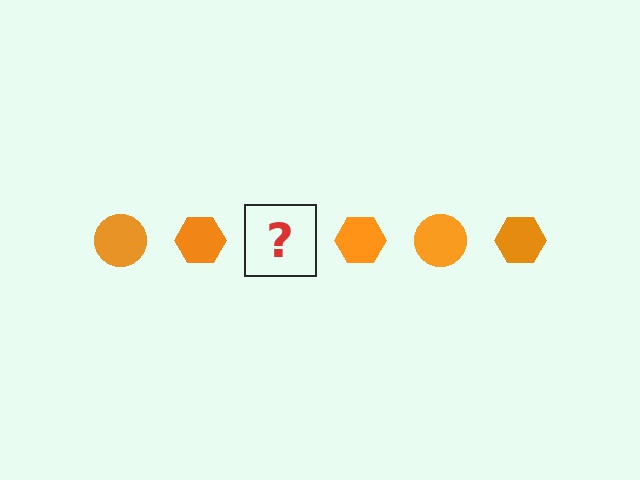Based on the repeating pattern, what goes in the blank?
The blank should be an orange circle.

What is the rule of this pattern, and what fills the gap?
The rule is that the pattern cycles through circle, hexagon shapes in orange. The gap should be filled with an orange circle.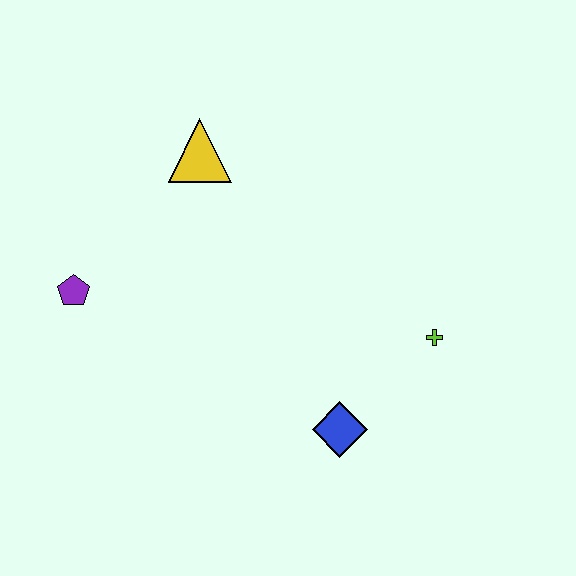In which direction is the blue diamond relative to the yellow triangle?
The blue diamond is below the yellow triangle.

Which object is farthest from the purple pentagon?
The lime cross is farthest from the purple pentagon.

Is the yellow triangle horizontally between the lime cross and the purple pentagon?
Yes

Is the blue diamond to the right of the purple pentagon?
Yes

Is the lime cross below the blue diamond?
No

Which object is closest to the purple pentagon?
The yellow triangle is closest to the purple pentagon.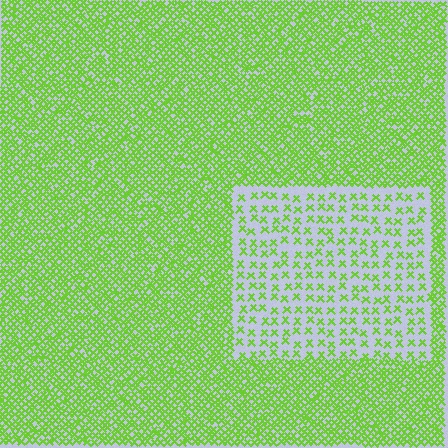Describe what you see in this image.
The image contains small lime elements arranged at two different densities. A rectangle-shaped region is visible where the elements are less densely packed than the surrounding area.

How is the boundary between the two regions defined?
The boundary is defined by a change in element density (approximately 2.9x ratio). All elements are the same color, size, and shape.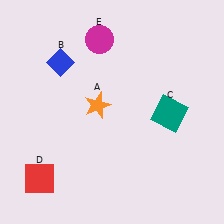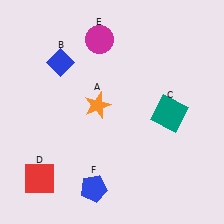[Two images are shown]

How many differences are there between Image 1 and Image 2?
There is 1 difference between the two images.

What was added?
A blue pentagon (F) was added in Image 2.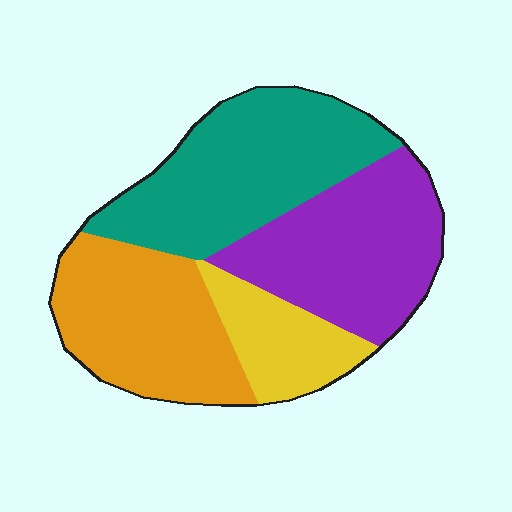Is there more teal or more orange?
Teal.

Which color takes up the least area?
Yellow, at roughly 15%.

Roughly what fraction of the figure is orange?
Orange covers roughly 25% of the figure.